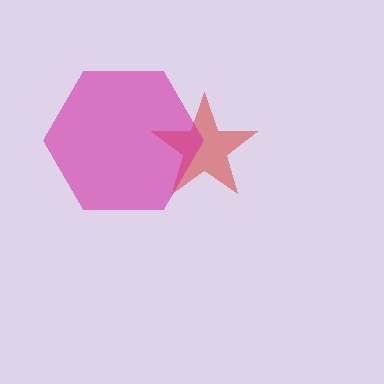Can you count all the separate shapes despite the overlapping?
Yes, there are 2 separate shapes.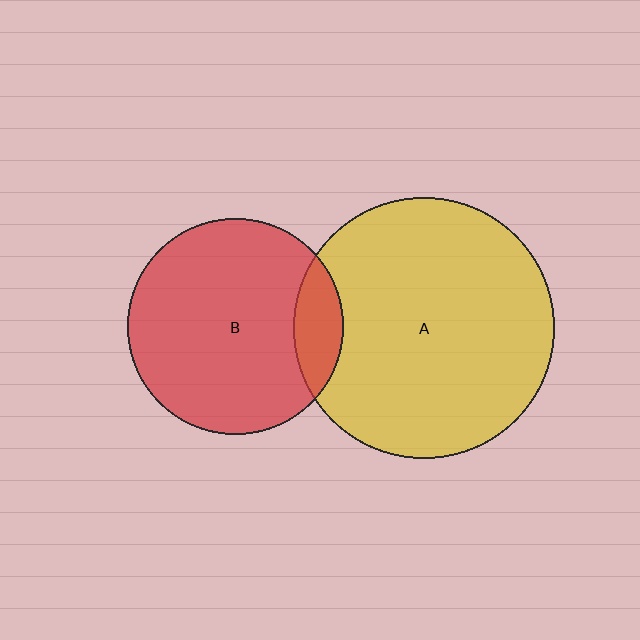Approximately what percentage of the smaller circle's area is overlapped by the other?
Approximately 15%.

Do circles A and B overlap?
Yes.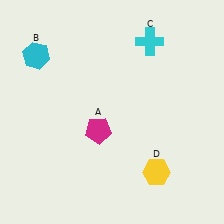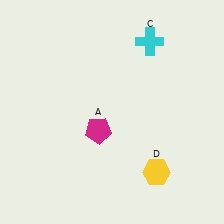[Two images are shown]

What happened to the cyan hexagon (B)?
The cyan hexagon (B) was removed in Image 2. It was in the top-left area of Image 1.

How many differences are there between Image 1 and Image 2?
There is 1 difference between the two images.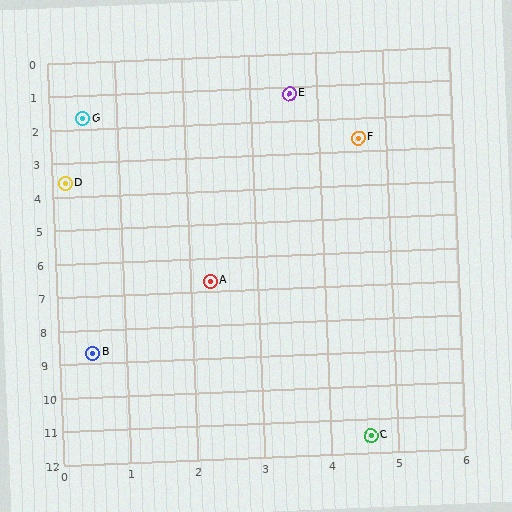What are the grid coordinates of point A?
Point A is at approximately (2.3, 6.7).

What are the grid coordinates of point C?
Point C is at approximately (4.6, 11.5).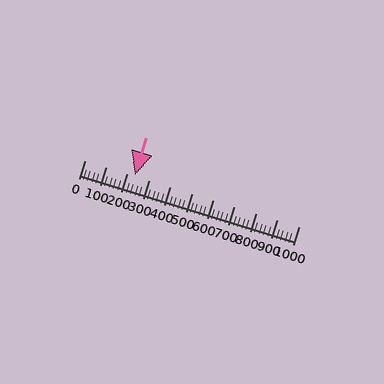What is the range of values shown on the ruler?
The ruler shows values from 0 to 1000.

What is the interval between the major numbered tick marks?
The major tick marks are spaced 100 units apart.